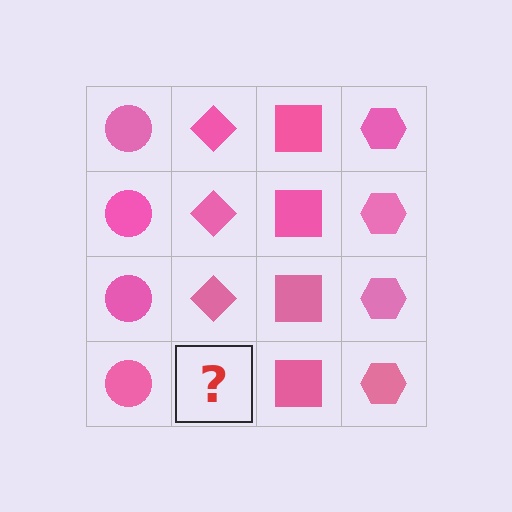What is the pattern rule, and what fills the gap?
The rule is that each column has a consistent shape. The gap should be filled with a pink diamond.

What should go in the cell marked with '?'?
The missing cell should contain a pink diamond.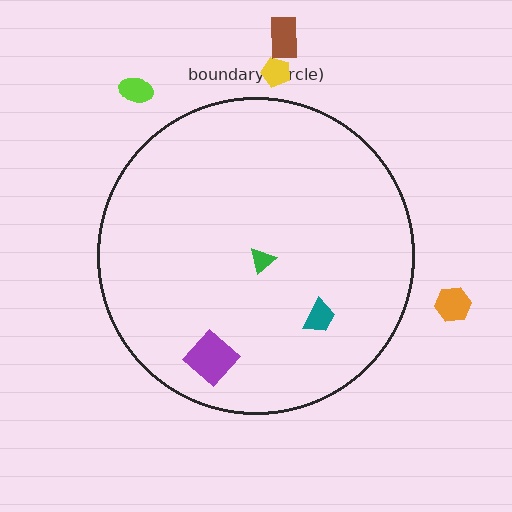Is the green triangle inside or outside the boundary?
Inside.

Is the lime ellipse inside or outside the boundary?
Outside.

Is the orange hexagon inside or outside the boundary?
Outside.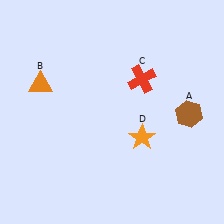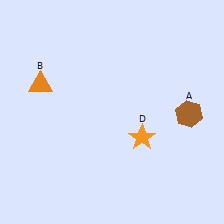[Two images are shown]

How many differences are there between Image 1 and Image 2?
There is 1 difference between the two images.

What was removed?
The red cross (C) was removed in Image 2.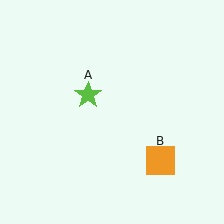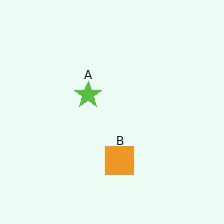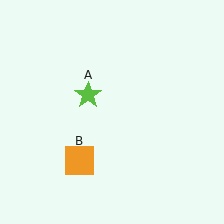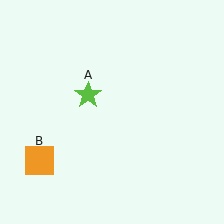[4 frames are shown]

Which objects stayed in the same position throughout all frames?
Lime star (object A) remained stationary.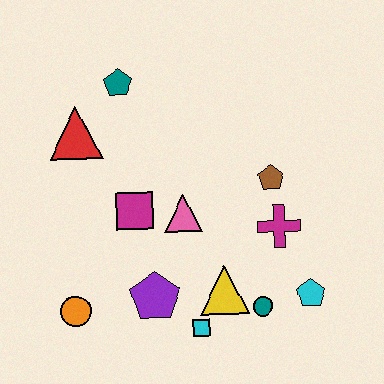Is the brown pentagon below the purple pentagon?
No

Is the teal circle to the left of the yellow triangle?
No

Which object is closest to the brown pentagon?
The magenta cross is closest to the brown pentagon.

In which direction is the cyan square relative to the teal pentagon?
The cyan square is below the teal pentagon.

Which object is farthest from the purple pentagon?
The teal pentagon is farthest from the purple pentagon.